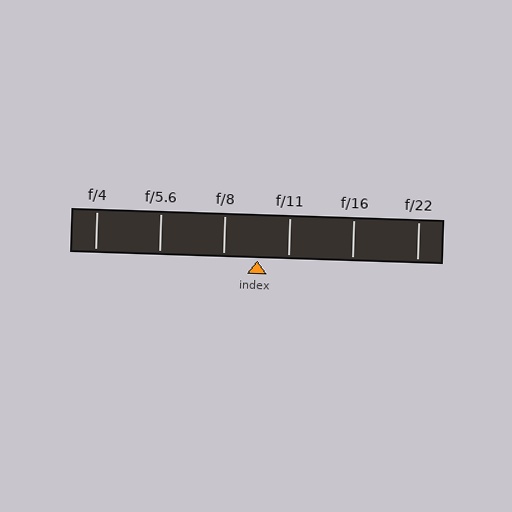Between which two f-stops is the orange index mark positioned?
The index mark is between f/8 and f/11.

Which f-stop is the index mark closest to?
The index mark is closest to f/11.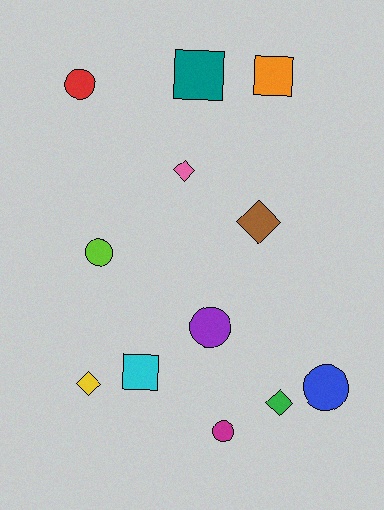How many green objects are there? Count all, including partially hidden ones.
There is 1 green object.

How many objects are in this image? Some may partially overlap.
There are 12 objects.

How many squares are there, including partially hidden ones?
There are 3 squares.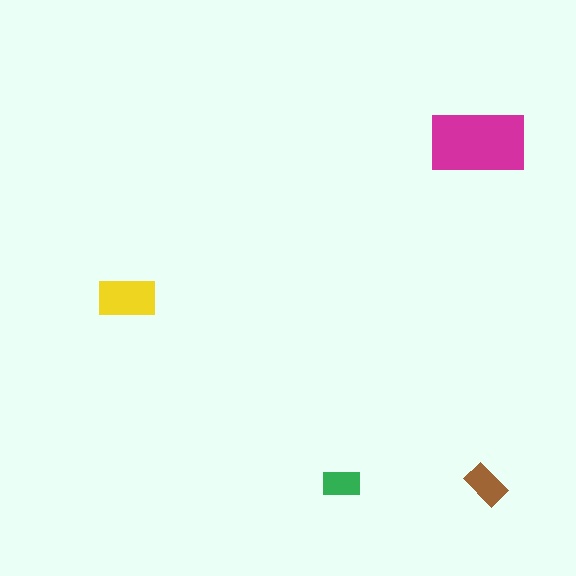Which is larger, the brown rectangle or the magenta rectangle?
The magenta one.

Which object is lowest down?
The brown rectangle is bottommost.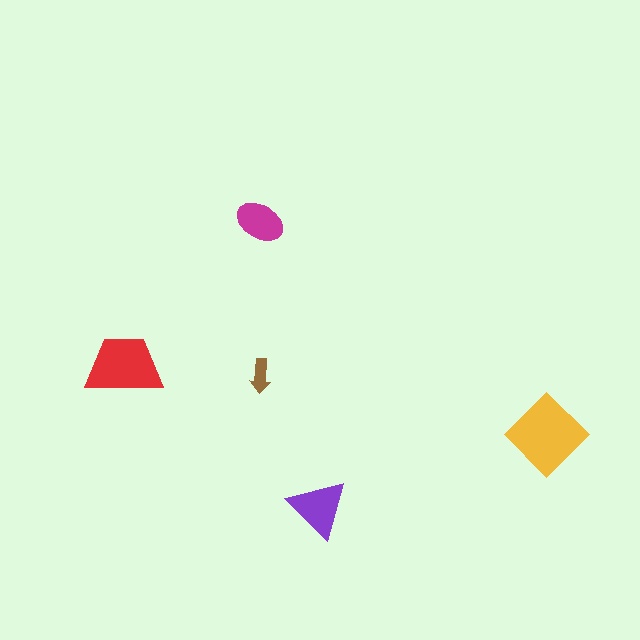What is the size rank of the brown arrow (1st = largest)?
5th.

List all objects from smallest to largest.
The brown arrow, the magenta ellipse, the purple triangle, the red trapezoid, the yellow diamond.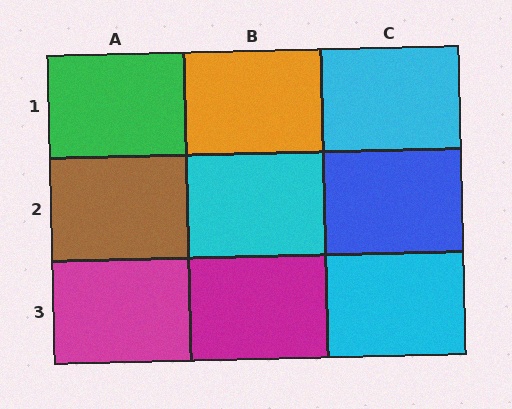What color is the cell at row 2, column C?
Blue.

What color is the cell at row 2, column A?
Brown.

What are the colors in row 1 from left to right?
Green, orange, cyan.